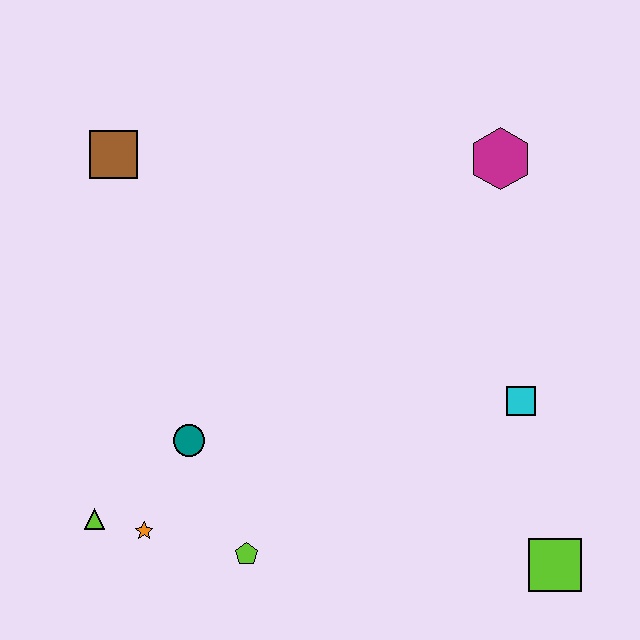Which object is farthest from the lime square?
The brown square is farthest from the lime square.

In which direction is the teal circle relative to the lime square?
The teal circle is to the left of the lime square.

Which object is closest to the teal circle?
The orange star is closest to the teal circle.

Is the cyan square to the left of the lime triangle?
No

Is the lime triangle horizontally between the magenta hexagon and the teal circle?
No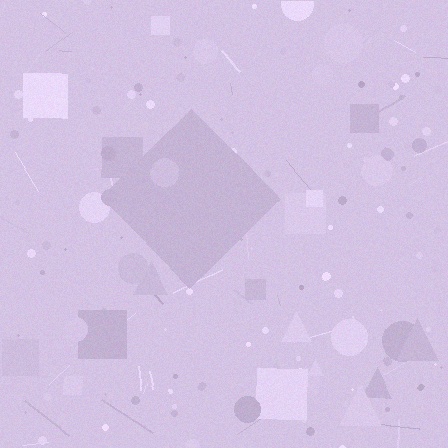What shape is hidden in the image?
A diamond is hidden in the image.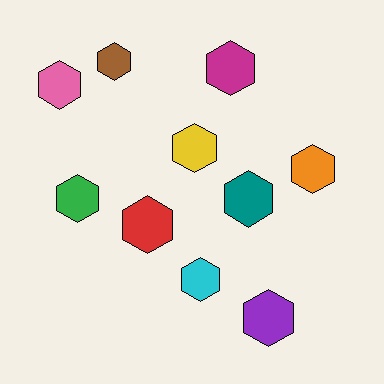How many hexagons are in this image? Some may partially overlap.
There are 10 hexagons.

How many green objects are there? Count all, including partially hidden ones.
There is 1 green object.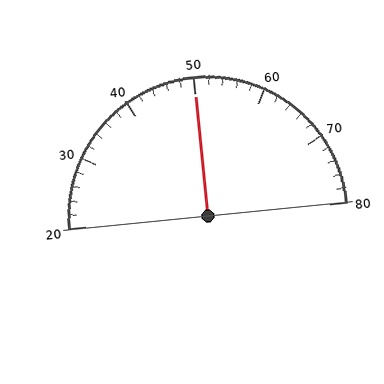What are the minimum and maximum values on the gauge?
The gauge ranges from 20 to 80.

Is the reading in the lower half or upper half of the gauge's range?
The reading is in the upper half of the range (20 to 80).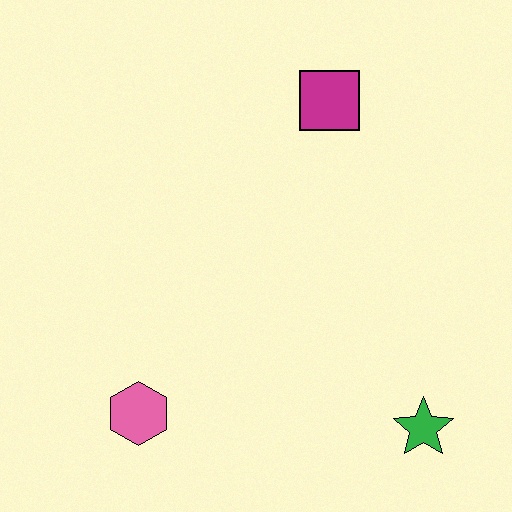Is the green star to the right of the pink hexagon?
Yes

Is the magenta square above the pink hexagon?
Yes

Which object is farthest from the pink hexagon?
The magenta square is farthest from the pink hexagon.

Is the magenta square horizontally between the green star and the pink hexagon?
Yes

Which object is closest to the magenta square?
The green star is closest to the magenta square.